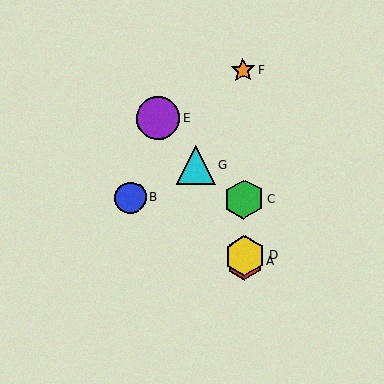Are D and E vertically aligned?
No, D is at x≈245 and E is at x≈158.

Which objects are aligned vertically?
Objects A, C, D, F are aligned vertically.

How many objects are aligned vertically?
4 objects (A, C, D, F) are aligned vertically.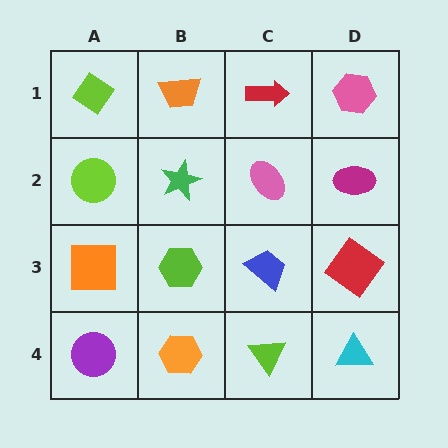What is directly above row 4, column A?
An orange square.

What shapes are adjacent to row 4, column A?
An orange square (row 3, column A), an orange hexagon (row 4, column B).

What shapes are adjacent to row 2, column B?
An orange trapezoid (row 1, column B), a lime hexagon (row 3, column B), a lime circle (row 2, column A), a pink ellipse (row 2, column C).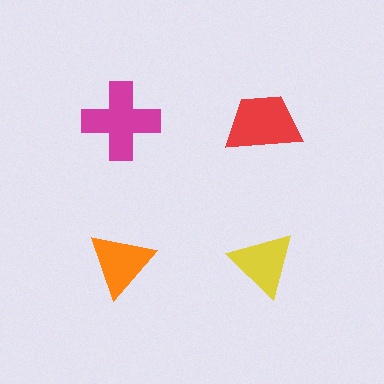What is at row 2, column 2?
A yellow triangle.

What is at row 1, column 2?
A red trapezoid.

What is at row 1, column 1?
A magenta cross.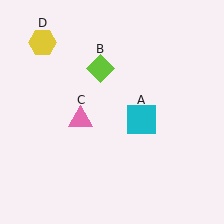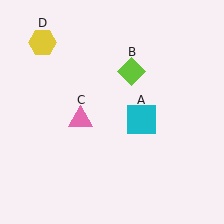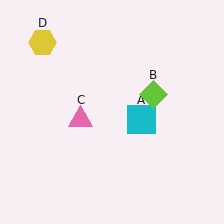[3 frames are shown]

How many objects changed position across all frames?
1 object changed position: lime diamond (object B).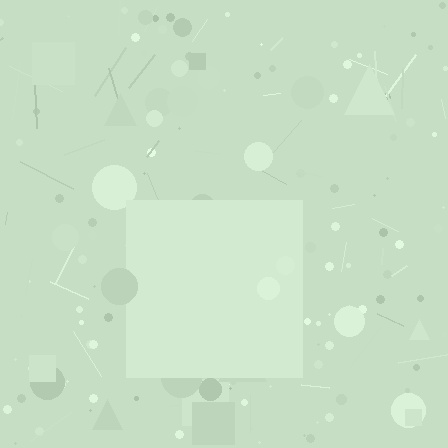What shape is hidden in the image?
A square is hidden in the image.